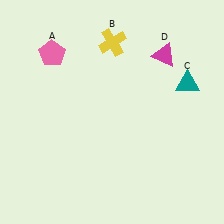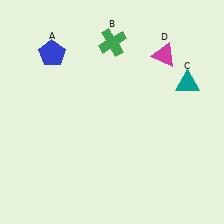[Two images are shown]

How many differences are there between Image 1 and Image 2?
There are 2 differences between the two images.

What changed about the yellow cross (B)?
In Image 1, B is yellow. In Image 2, it changed to green.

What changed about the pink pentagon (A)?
In Image 1, A is pink. In Image 2, it changed to blue.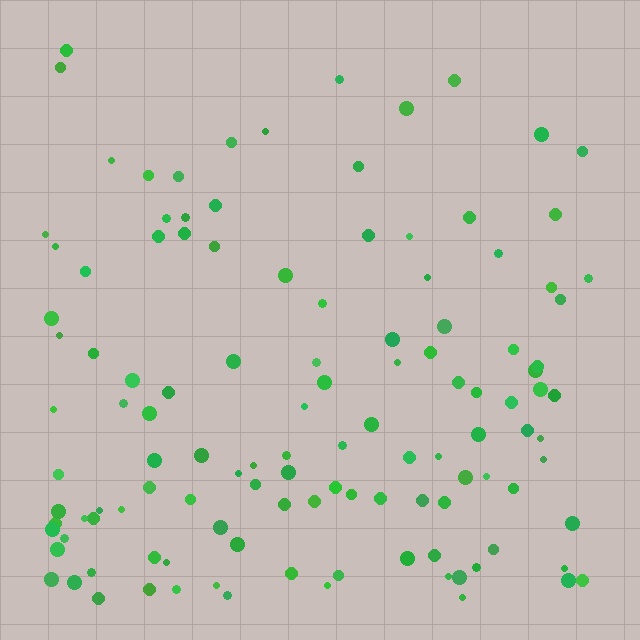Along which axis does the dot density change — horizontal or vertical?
Vertical.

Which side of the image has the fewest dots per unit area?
The top.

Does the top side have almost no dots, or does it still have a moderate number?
Still a moderate number, just noticeably fewer than the bottom.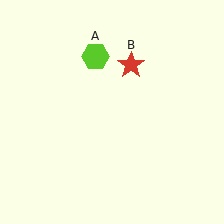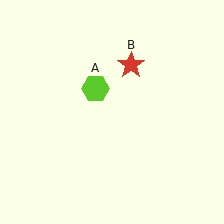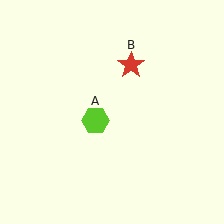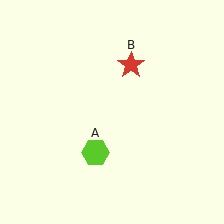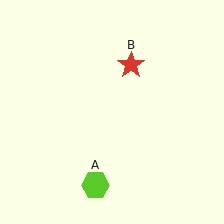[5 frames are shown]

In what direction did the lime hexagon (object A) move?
The lime hexagon (object A) moved down.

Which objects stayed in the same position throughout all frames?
Red star (object B) remained stationary.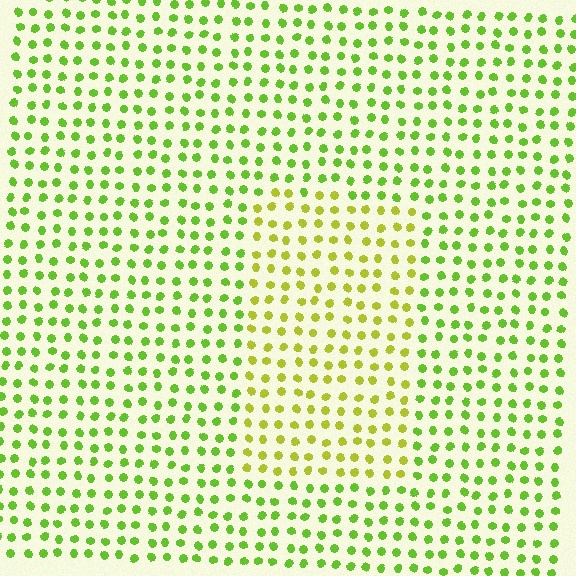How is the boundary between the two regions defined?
The boundary is defined purely by a slight shift in hue (about 30 degrees). Spacing, size, and orientation are identical on both sides.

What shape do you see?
I see a rectangle.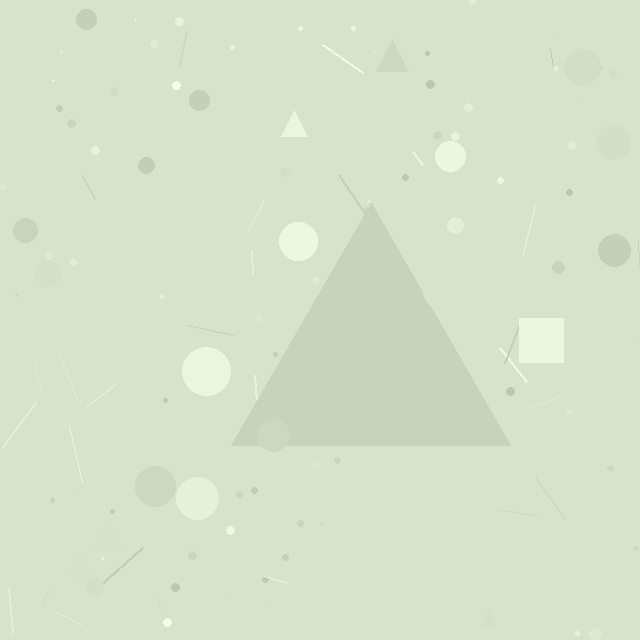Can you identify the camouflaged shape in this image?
The camouflaged shape is a triangle.